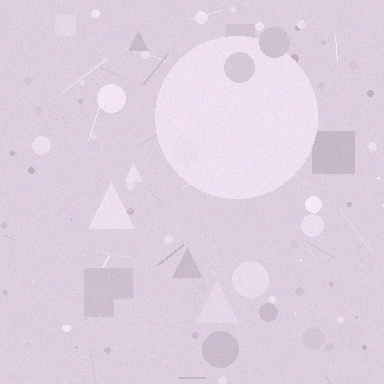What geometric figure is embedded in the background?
A circle is embedded in the background.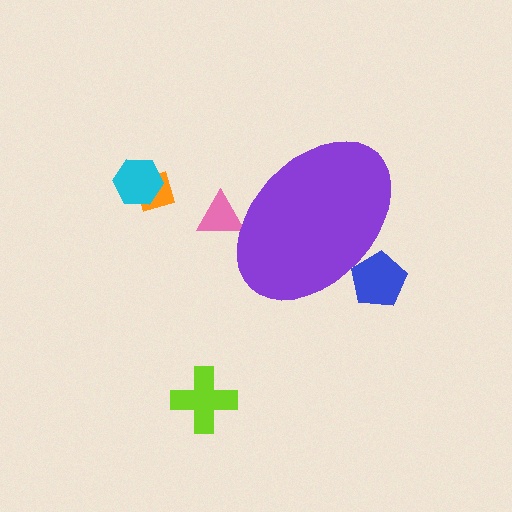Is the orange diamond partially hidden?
No, the orange diamond is fully visible.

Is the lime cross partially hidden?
No, the lime cross is fully visible.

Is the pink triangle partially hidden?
Yes, the pink triangle is partially hidden behind the purple ellipse.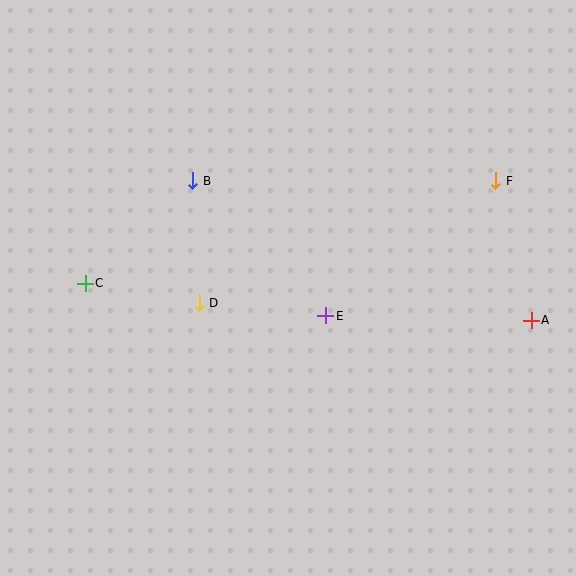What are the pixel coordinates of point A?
Point A is at (531, 320).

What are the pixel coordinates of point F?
Point F is at (496, 181).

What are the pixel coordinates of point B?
Point B is at (193, 181).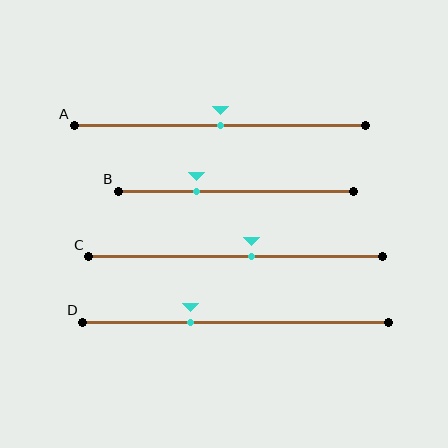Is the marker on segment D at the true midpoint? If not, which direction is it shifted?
No, the marker on segment D is shifted to the left by about 15% of the segment length.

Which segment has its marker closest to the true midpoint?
Segment A has its marker closest to the true midpoint.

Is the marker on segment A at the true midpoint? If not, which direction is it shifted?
Yes, the marker on segment A is at the true midpoint.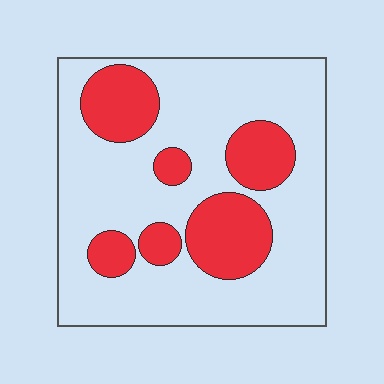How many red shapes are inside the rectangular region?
6.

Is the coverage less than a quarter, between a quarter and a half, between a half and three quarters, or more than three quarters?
Between a quarter and a half.